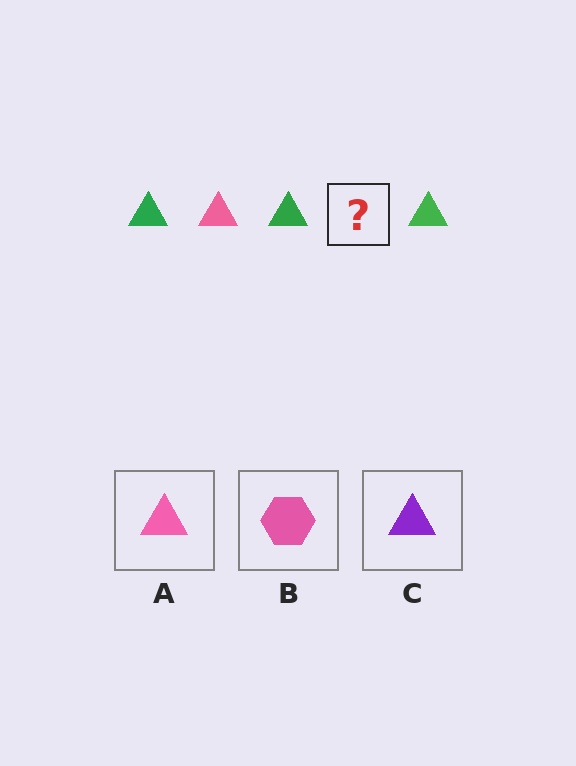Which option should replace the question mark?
Option A.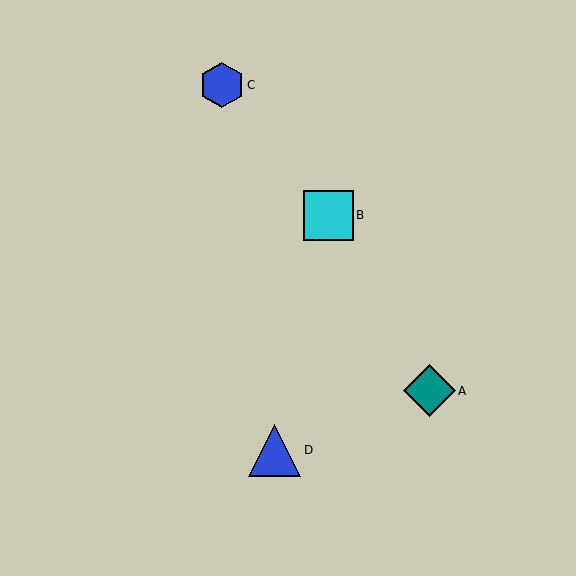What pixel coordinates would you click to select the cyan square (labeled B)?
Click at (328, 215) to select the cyan square B.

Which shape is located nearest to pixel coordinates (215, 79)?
The blue hexagon (labeled C) at (222, 85) is nearest to that location.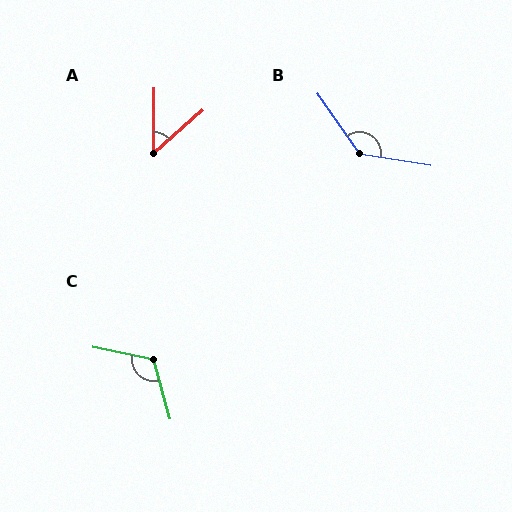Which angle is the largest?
B, at approximately 135 degrees.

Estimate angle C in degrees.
Approximately 116 degrees.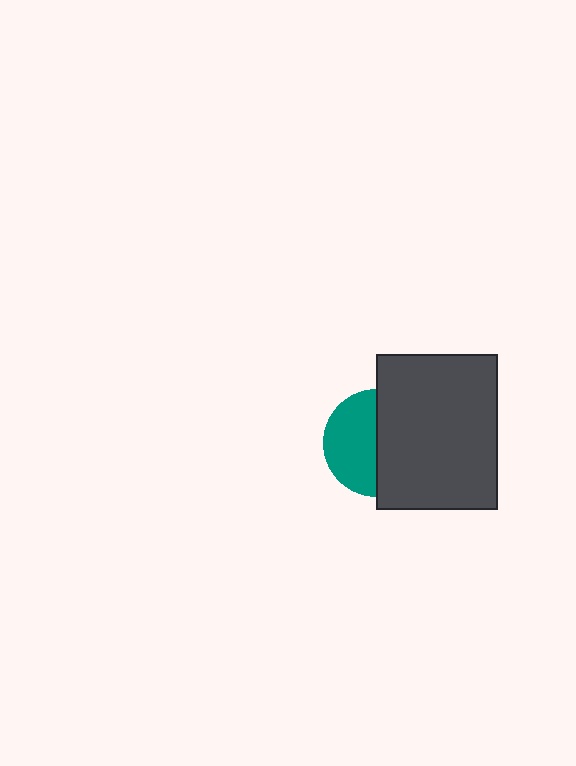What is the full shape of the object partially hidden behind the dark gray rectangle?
The partially hidden object is a teal circle.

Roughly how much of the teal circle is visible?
About half of it is visible (roughly 48%).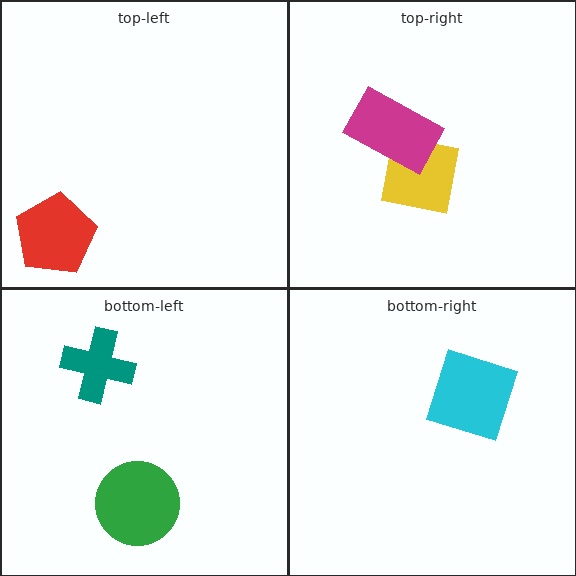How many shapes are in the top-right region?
2.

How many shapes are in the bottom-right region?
1.